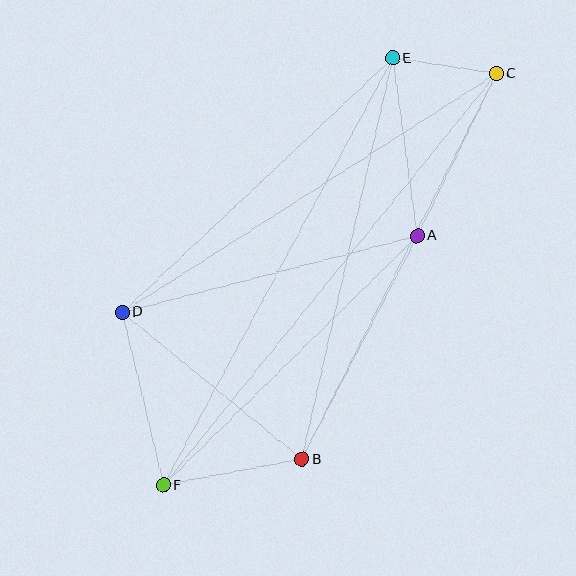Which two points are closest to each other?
Points C and E are closest to each other.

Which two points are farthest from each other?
Points C and F are farthest from each other.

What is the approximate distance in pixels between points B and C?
The distance between B and C is approximately 432 pixels.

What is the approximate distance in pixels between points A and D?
The distance between A and D is approximately 305 pixels.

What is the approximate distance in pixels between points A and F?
The distance between A and F is approximately 356 pixels.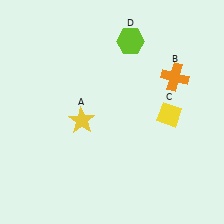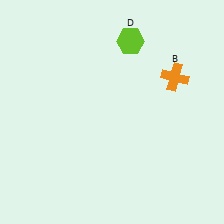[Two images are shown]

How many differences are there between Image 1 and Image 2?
There are 2 differences between the two images.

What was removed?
The yellow diamond (C), the yellow star (A) were removed in Image 2.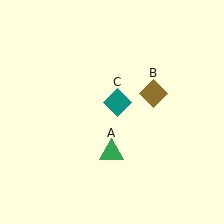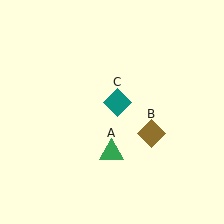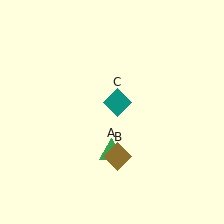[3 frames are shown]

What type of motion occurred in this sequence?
The brown diamond (object B) rotated clockwise around the center of the scene.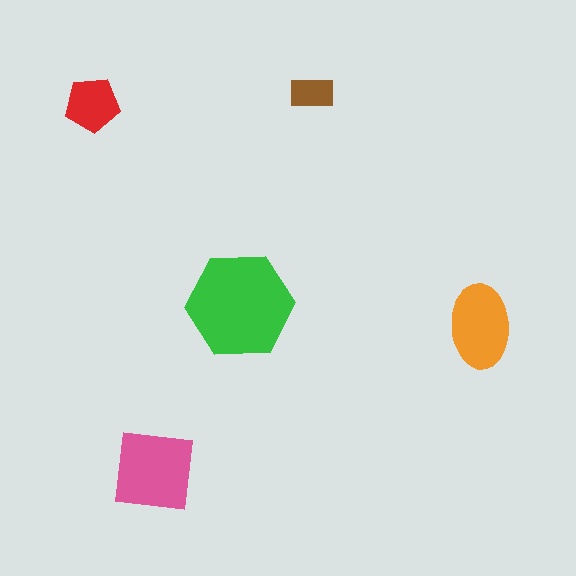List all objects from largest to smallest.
The green hexagon, the pink square, the orange ellipse, the red pentagon, the brown rectangle.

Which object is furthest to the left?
The red pentagon is leftmost.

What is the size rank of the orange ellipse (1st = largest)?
3rd.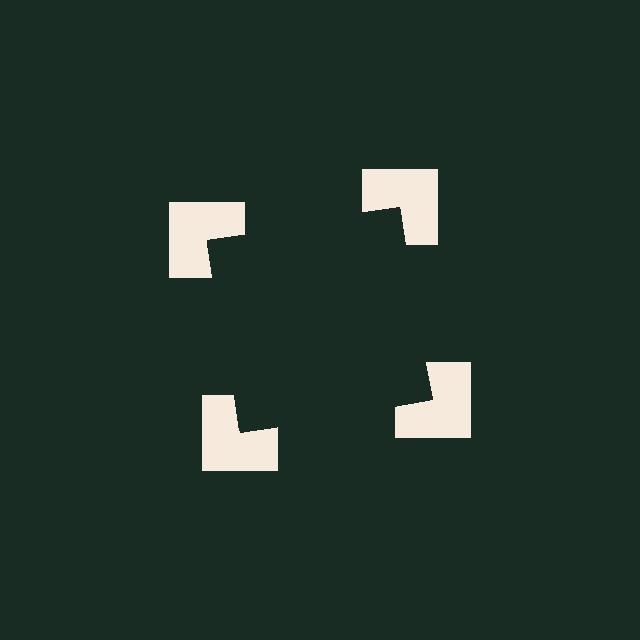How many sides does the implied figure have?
4 sides.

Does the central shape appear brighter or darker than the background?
It typically appears slightly darker than the background, even though no actual brightness change is drawn.